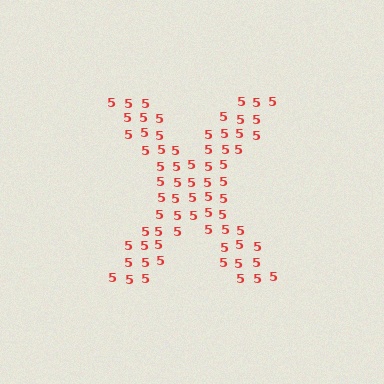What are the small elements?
The small elements are digit 5's.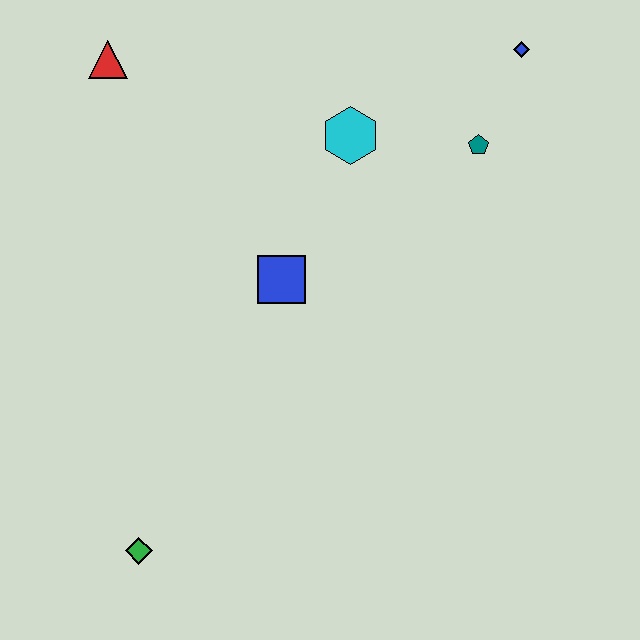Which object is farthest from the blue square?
The blue diamond is farthest from the blue square.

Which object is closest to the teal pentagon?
The blue diamond is closest to the teal pentagon.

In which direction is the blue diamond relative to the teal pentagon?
The blue diamond is above the teal pentagon.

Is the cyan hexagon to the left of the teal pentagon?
Yes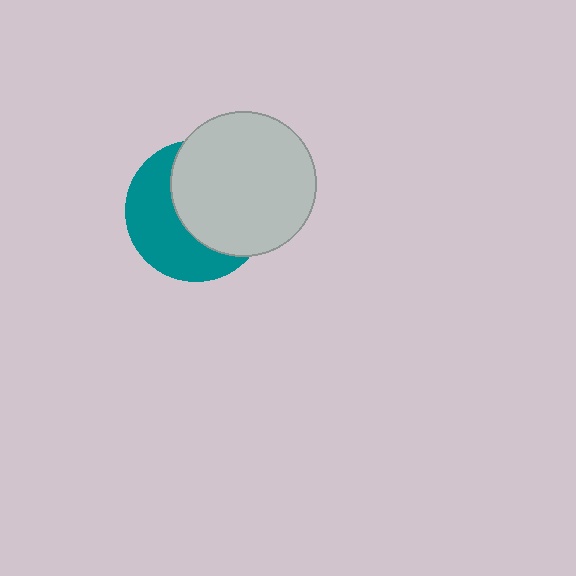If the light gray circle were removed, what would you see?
You would see the complete teal circle.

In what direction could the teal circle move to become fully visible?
The teal circle could move left. That would shift it out from behind the light gray circle entirely.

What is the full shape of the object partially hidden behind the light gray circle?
The partially hidden object is a teal circle.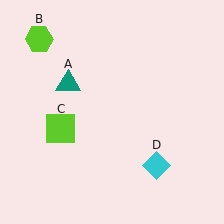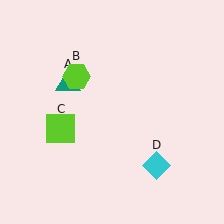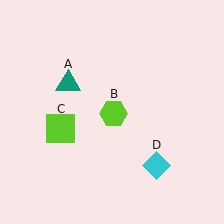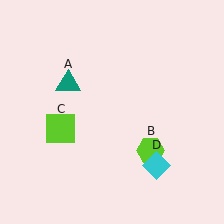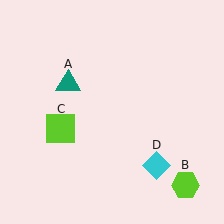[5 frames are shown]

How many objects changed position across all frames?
1 object changed position: lime hexagon (object B).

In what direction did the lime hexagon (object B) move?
The lime hexagon (object B) moved down and to the right.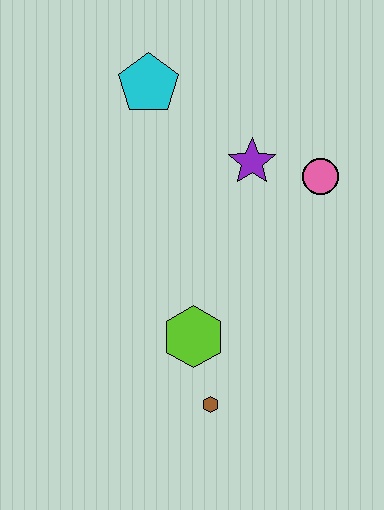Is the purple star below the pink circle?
No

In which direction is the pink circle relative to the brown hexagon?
The pink circle is above the brown hexagon.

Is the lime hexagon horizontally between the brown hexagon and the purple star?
No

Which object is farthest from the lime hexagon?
The cyan pentagon is farthest from the lime hexagon.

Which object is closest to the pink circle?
The purple star is closest to the pink circle.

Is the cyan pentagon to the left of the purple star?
Yes